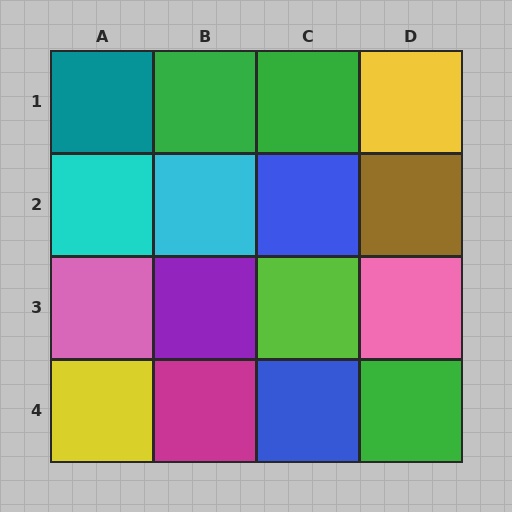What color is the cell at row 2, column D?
Brown.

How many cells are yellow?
2 cells are yellow.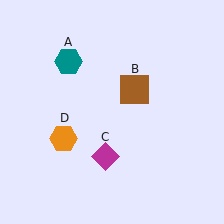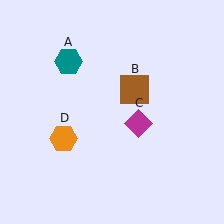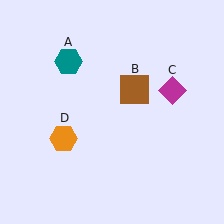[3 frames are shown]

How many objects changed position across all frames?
1 object changed position: magenta diamond (object C).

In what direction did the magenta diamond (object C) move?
The magenta diamond (object C) moved up and to the right.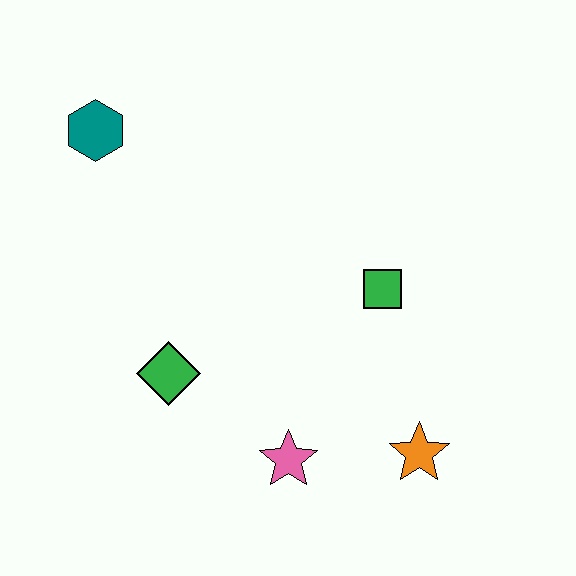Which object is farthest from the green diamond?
The orange star is farthest from the green diamond.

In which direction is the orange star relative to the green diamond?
The orange star is to the right of the green diamond.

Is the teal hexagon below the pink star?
No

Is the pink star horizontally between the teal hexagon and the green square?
Yes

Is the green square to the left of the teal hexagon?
No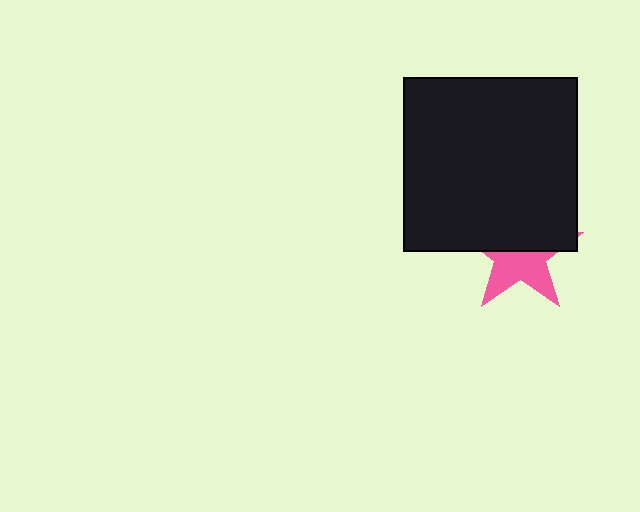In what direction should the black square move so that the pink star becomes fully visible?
The black square should move up. That is the shortest direction to clear the overlap and leave the pink star fully visible.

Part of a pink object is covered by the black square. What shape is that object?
It is a star.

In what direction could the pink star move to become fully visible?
The pink star could move down. That would shift it out from behind the black square entirely.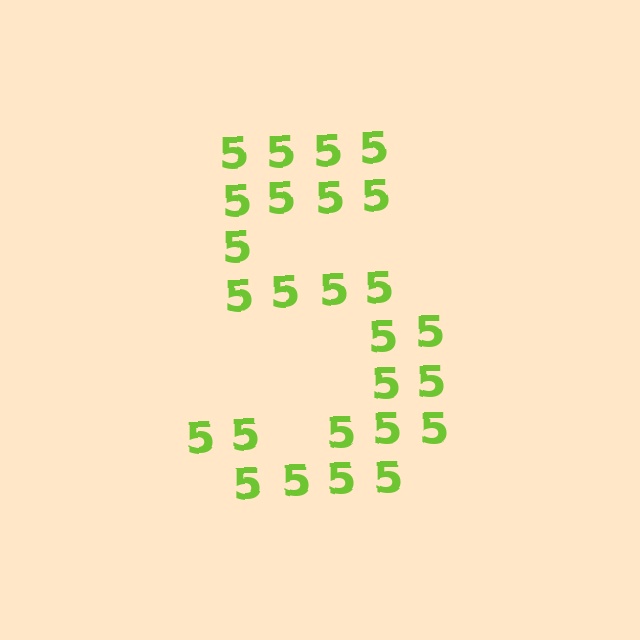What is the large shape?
The large shape is the digit 5.